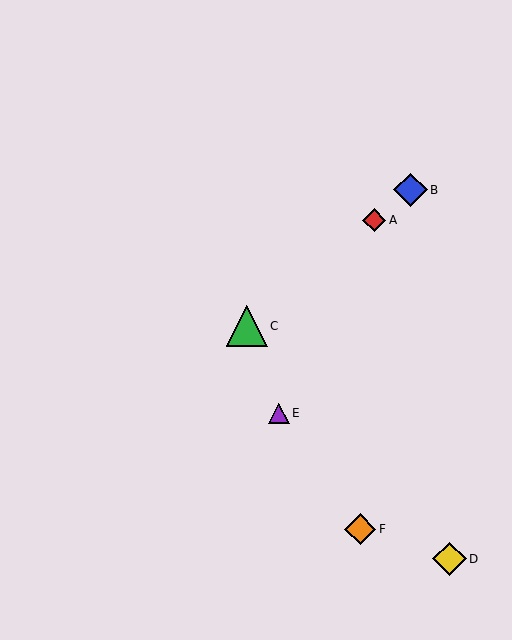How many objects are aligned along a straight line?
3 objects (A, B, C) are aligned along a straight line.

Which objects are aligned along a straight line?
Objects A, B, C are aligned along a straight line.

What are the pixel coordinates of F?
Object F is at (360, 529).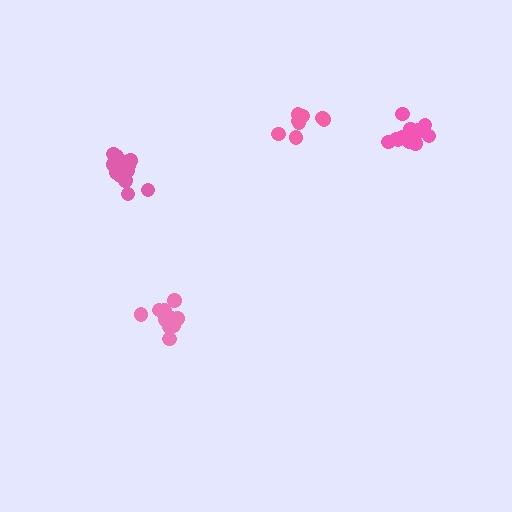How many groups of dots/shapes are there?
There are 4 groups.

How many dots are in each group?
Group 1: 12 dots, Group 2: 12 dots, Group 3: 13 dots, Group 4: 8 dots (45 total).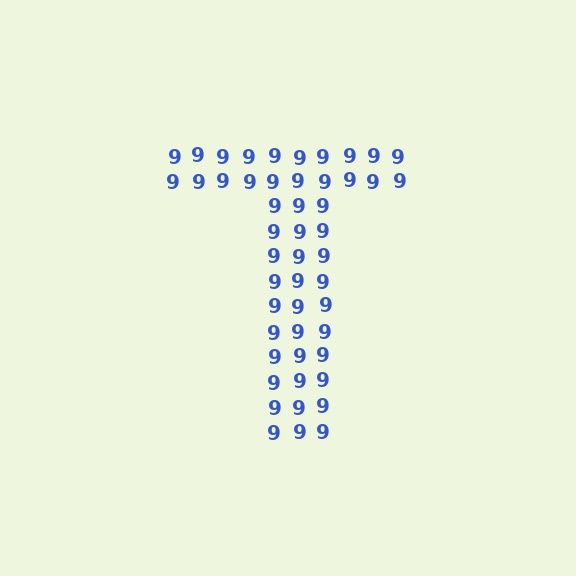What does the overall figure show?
The overall figure shows the letter T.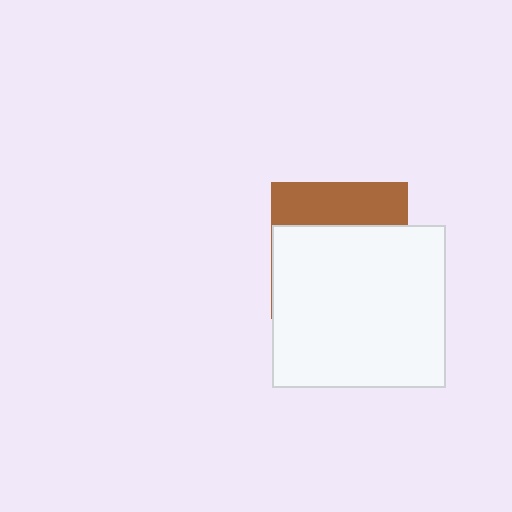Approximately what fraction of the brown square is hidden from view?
Roughly 68% of the brown square is hidden behind the white rectangle.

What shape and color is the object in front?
The object in front is a white rectangle.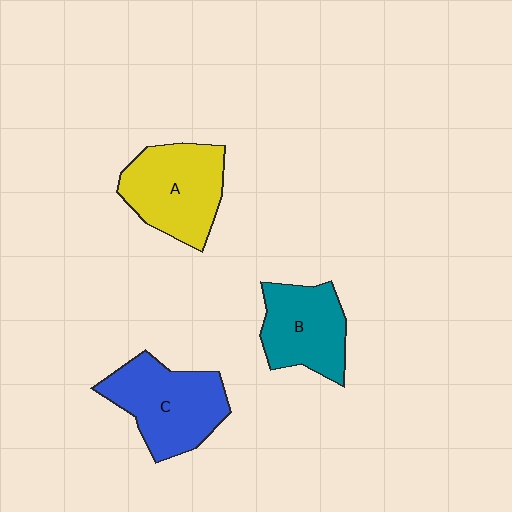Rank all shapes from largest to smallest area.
From largest to smallest: C (blue), A (yellow), B (teal).